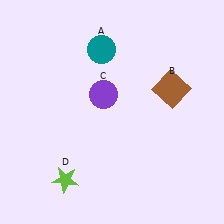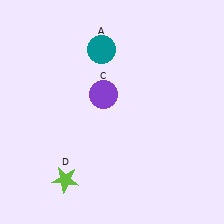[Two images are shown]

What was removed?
The brown square (B) was removed in Image 2.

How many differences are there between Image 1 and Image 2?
There is 1 difference between the two images.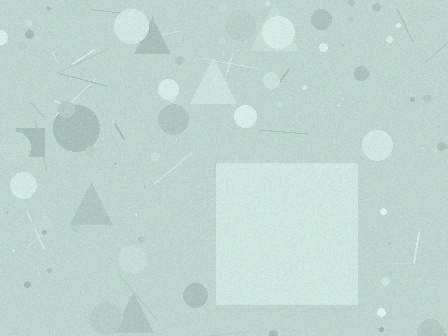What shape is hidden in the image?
A square is hidden in the image.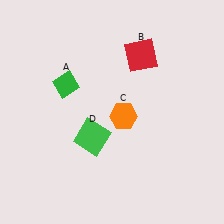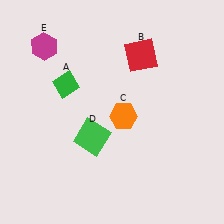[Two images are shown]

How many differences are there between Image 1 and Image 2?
There is 1 difference between the two images.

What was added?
A magenta hexagon (E) was added in Image 2.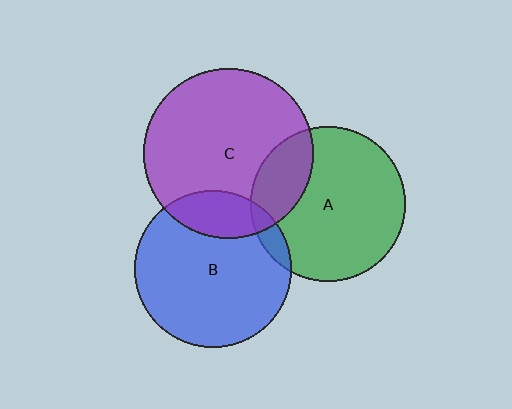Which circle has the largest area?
Circle C (purple).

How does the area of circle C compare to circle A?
Approximately 1.2 times.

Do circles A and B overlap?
Yes.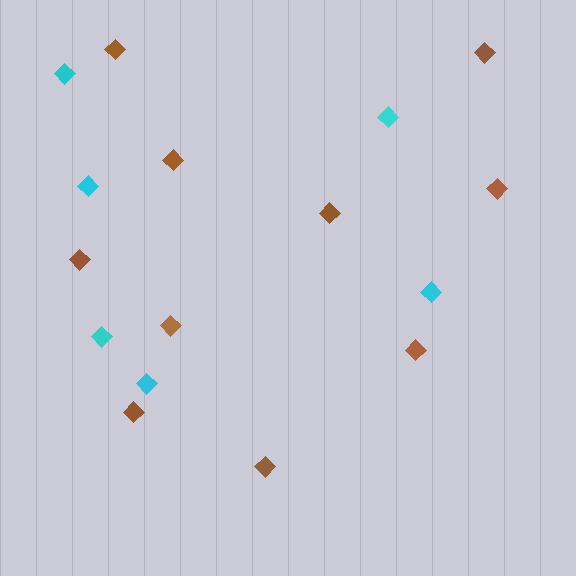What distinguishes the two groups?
There are 2 groups: one group of cyan diamonds (6) and one group of brown diamonds (10).